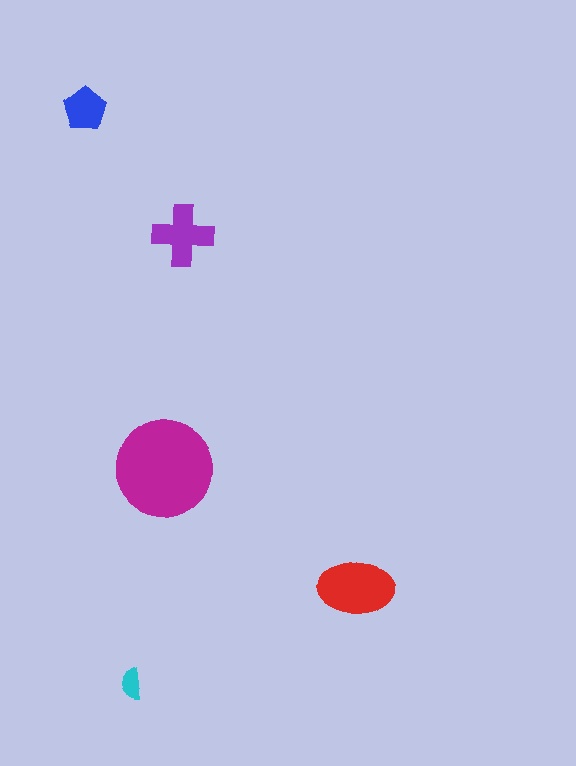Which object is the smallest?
The cyan semicircle.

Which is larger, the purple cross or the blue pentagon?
The purple cross.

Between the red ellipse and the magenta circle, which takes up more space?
The magenta circle.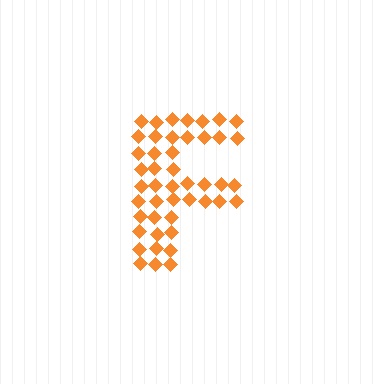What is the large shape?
The large shape is the letter F.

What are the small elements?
The small elements are diamonds.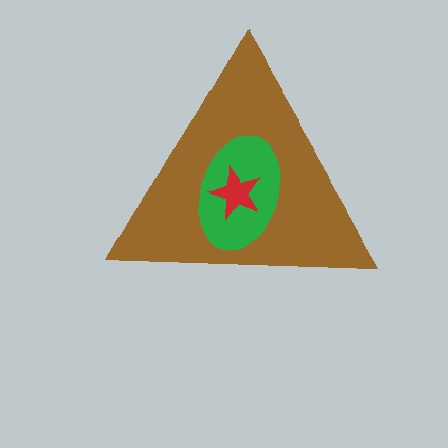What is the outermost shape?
The brown triangle.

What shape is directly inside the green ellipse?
The red star.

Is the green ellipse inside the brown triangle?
Yes.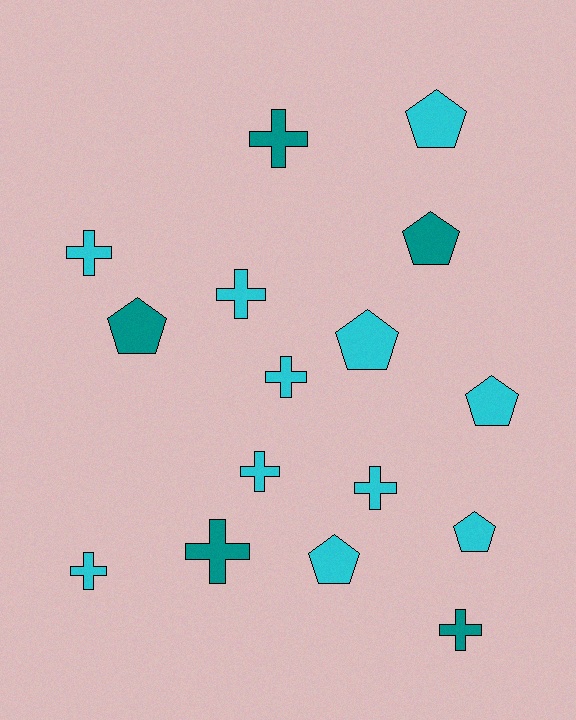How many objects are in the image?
There are 16 objects.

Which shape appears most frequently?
Cross, with 9 objects.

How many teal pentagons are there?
There are 2 teal pentagons.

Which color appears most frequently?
Cyan, with 11 objects.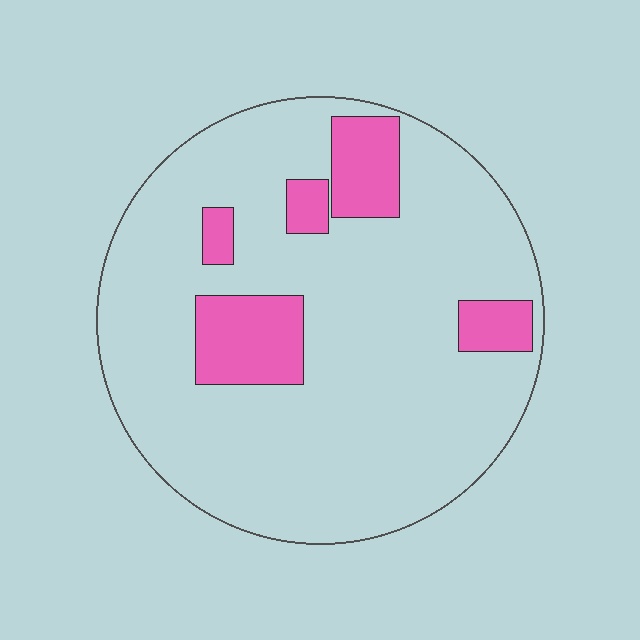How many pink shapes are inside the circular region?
5.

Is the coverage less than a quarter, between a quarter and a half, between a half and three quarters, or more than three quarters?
Less than a quarter.